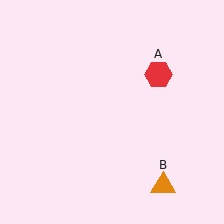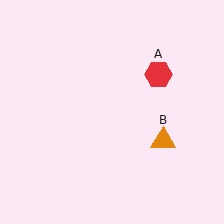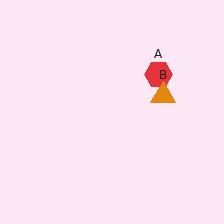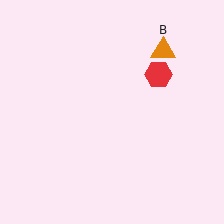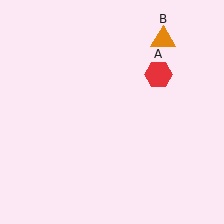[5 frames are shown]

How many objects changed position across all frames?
1 object changed position: orange triangle (object B).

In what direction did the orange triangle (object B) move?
The orange triangle (object B) moved up.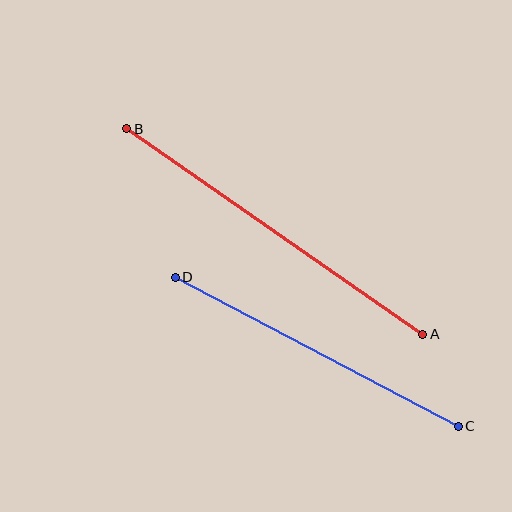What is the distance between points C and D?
The distance is approximately 320 pixels.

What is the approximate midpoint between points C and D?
The midpoint is at approximately (317, 352) pixels.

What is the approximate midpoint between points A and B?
The midpoint is at approximately (275, 231) pixels.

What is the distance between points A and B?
The distance is approximately 360 pixels.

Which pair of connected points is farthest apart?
Points A and B are farthest apart.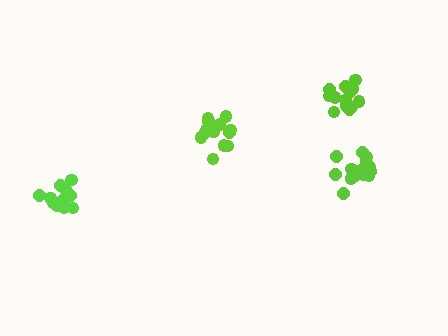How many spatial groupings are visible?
There are 4 spatial groupings.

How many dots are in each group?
Group 1: 14 dots, Group 2: 16 dots, Group 3: 15 dots, Group 4: 15 dots (60 total).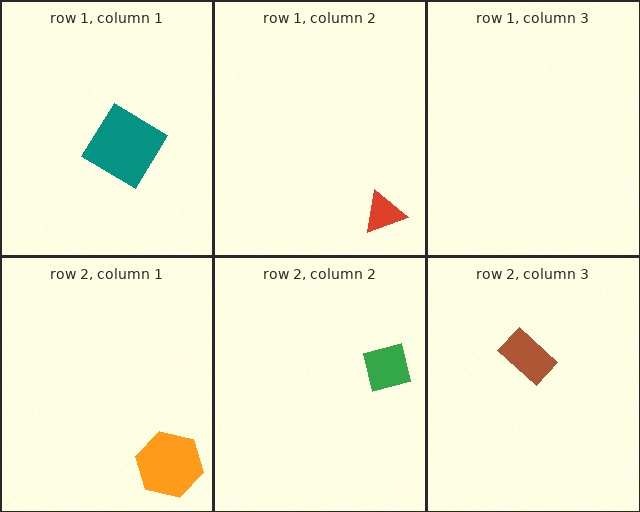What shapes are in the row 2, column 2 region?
The green square.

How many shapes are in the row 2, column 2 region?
1.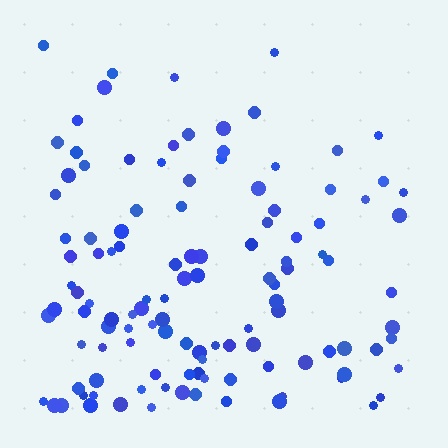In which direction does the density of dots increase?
From top to bottom, with the bottom side densest.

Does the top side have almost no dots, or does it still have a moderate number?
Still a moderate number, just noticeably fewer than the bottom.